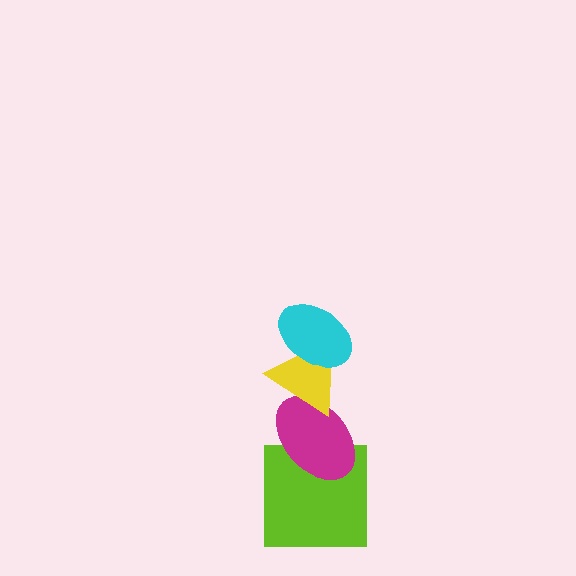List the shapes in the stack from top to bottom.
From top to bottom: the cyan ellipse, the yellow triangle, the magenta ellipse, the lime square.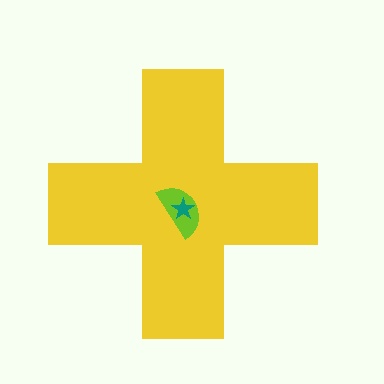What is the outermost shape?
The yellow cross.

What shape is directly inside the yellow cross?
The lime semicircle.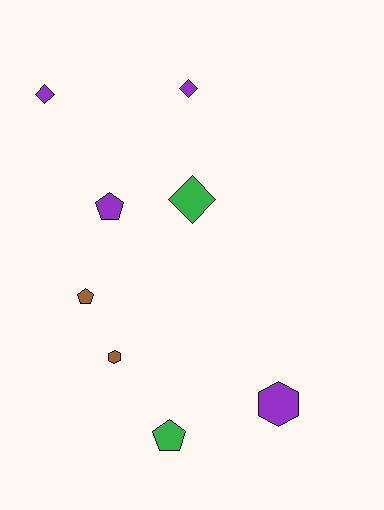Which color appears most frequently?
Purple, with 4 objects.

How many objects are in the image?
There are 8 objects.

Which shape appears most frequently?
Pentagon, with 3 objects.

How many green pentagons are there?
There is 1 green pentagon.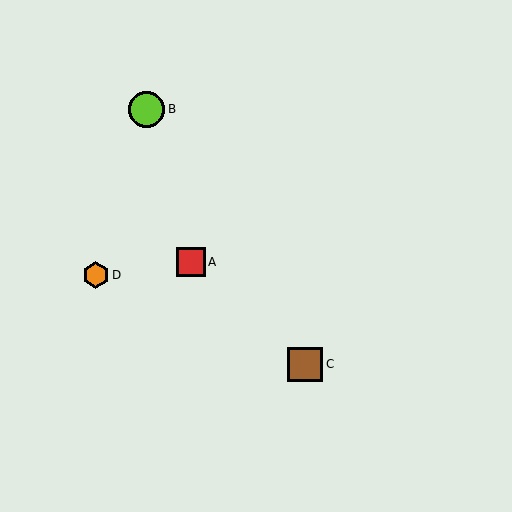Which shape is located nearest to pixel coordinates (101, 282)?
The orange hexagon (labeled D) at (96, 275) is nearest to that location.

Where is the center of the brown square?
The center of the brown square is at (305, 364).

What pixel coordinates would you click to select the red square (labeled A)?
Click at (191, 262) to select the red square A.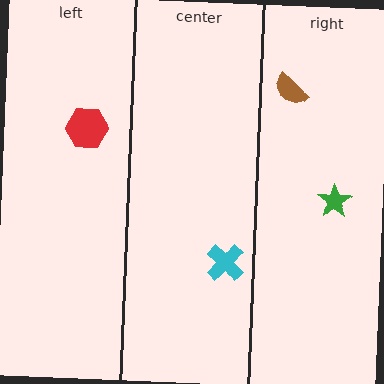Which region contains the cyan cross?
The center region.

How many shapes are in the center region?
1.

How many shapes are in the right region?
2.